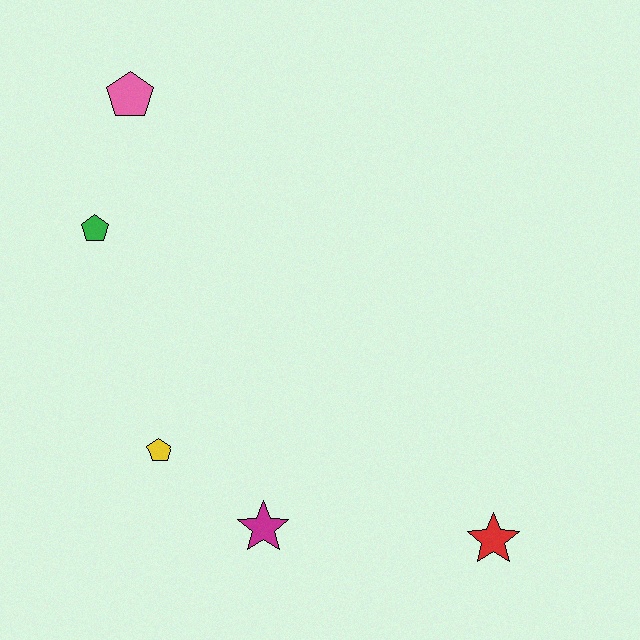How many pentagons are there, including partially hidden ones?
There are 3 pentagons.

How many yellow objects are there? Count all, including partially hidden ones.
There is 1 yellow object.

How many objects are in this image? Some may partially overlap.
There are 5 objects.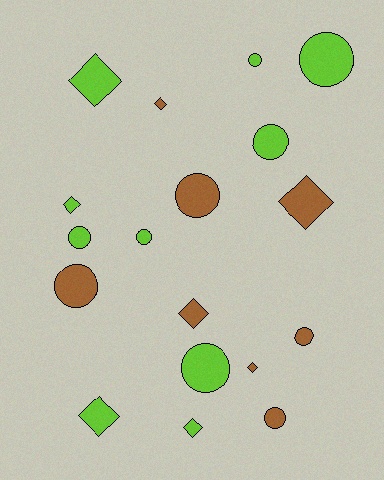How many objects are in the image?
There are 18 objects.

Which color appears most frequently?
Lime, with 10 objects.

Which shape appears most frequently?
Circle, with 10 objects.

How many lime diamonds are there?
There are 4 lime diamonds.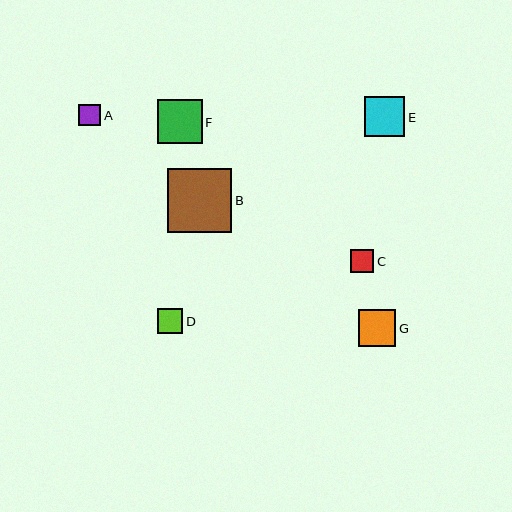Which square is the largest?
Square B is the largest with a size of approximately 64 pixels.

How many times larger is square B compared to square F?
Square B is approximately 1.4 times the size of square F.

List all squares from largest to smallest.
From largest to smallest: B, F, E, G, D, C, A.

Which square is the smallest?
Square A is the smallest with a size of approximately 22 pixels.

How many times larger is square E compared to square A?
Square E is approximately 1.9 times the size of square A.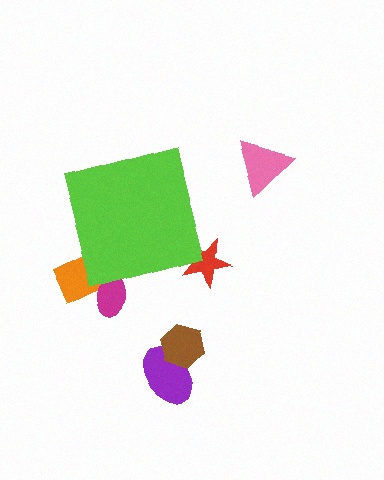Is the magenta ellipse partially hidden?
Yes, the magenta ellipse is partially hidden behind the lime square.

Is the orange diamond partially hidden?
Yes, the orange diamond is partially hidden behind the lime square.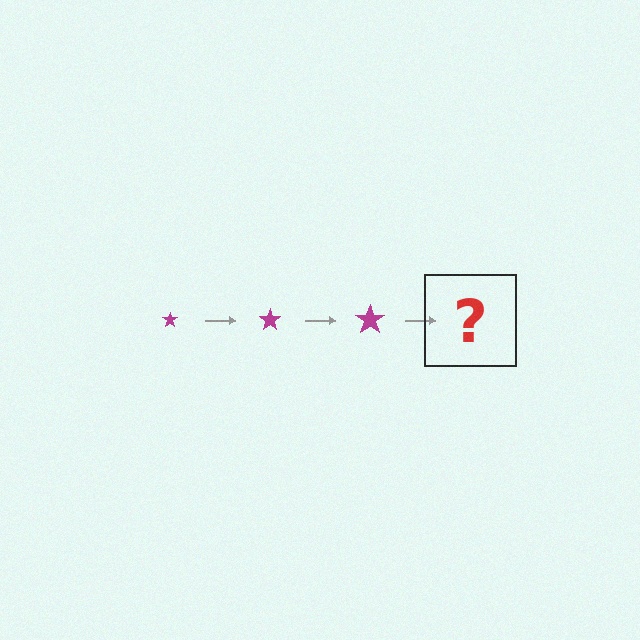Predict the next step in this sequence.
The next step is a magenta star, larger than the previous one.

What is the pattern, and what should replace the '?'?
The pattern is that the star gets progressively larger each step. The '?' should be a magenta star, larger than the previous one.